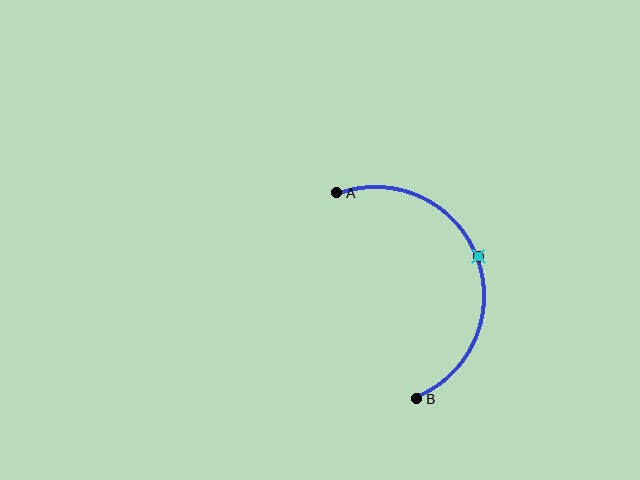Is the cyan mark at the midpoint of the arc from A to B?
Yes. The cyan mark lies on the arc at equal arc-length from both A and B — it is the arc midpoint.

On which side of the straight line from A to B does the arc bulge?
The arc bulges to the right of the straight line connecting A and B.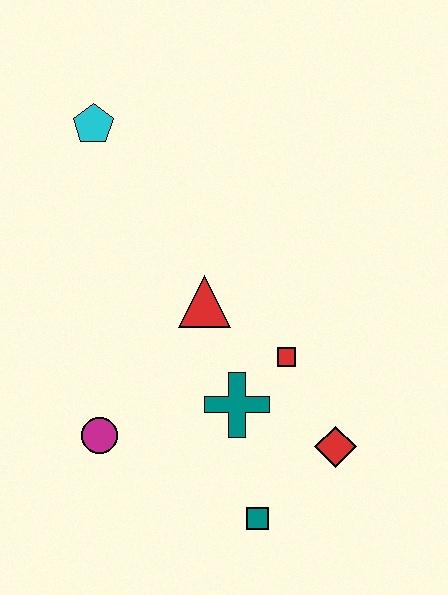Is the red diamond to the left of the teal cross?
No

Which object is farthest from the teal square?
The cyan pentagon is farthest from the teal square.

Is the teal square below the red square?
Yes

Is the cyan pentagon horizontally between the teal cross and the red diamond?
No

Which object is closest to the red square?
The teal cross is closest to the red square.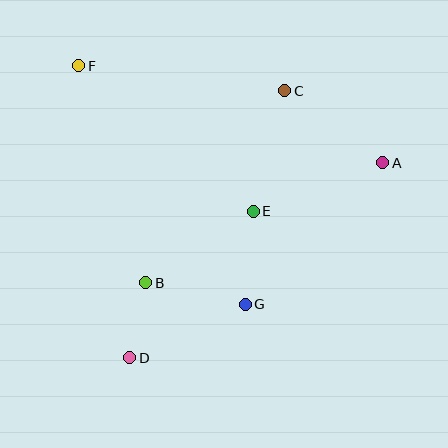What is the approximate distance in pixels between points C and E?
The distance between C and E is approximately 125 pixels.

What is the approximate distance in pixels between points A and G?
The distance between A and G is approximately 197 pixels.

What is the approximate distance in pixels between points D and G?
The distance between D and G is approximately 128 pixels.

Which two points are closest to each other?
Points B and D are closest to each other.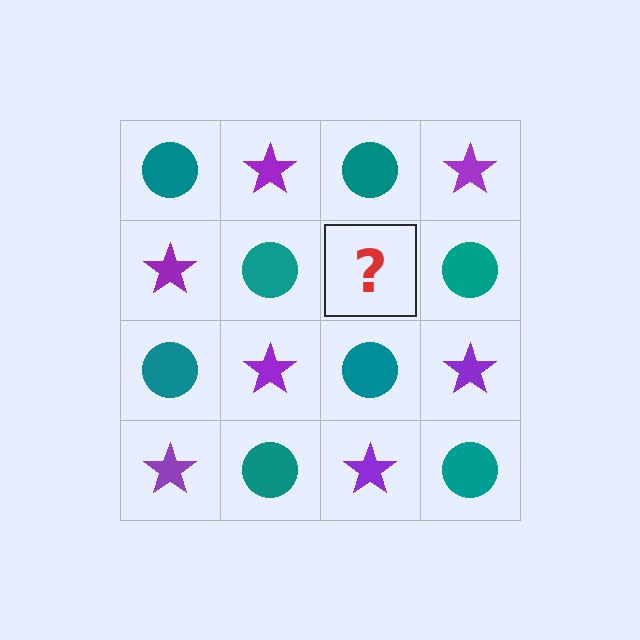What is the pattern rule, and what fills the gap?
The rule is that it alternates teal circle and purple star in a checkerboard pattern. The gap should be filled with a purple star.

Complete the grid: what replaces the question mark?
The question mark should be replaced with a purple star.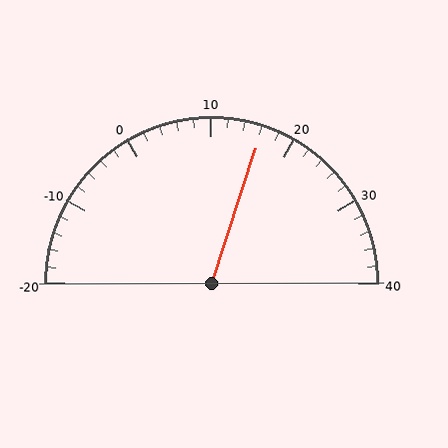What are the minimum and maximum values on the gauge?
The gauge ranges from -20 to 40.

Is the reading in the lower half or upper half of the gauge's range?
The reading is in the upper half of the range (-20 to 40).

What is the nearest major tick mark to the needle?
The nearest major tick mark is 20.